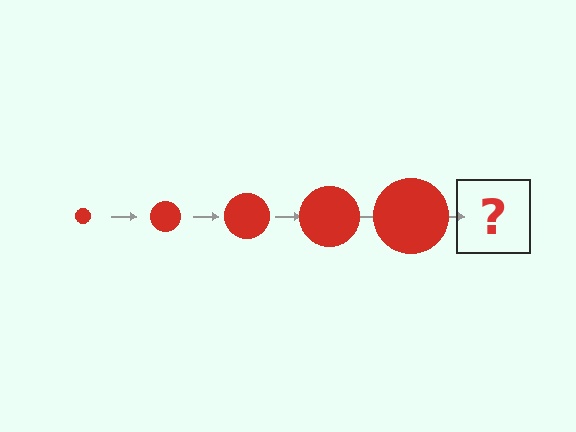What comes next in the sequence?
The next element should be a red circle, larger than the previous one.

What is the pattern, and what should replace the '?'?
The pattern is that the circle gets progressively larger each step. The '?' should be a red circle, larger than the previous one.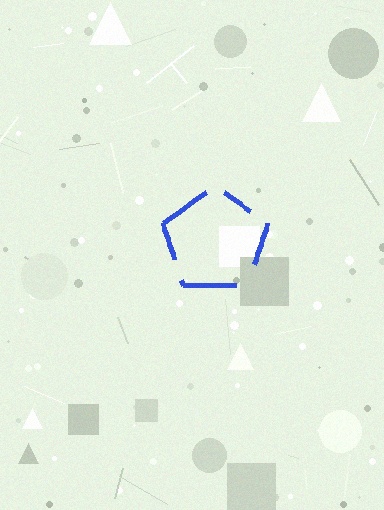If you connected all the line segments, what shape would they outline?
They would outline a pentagon.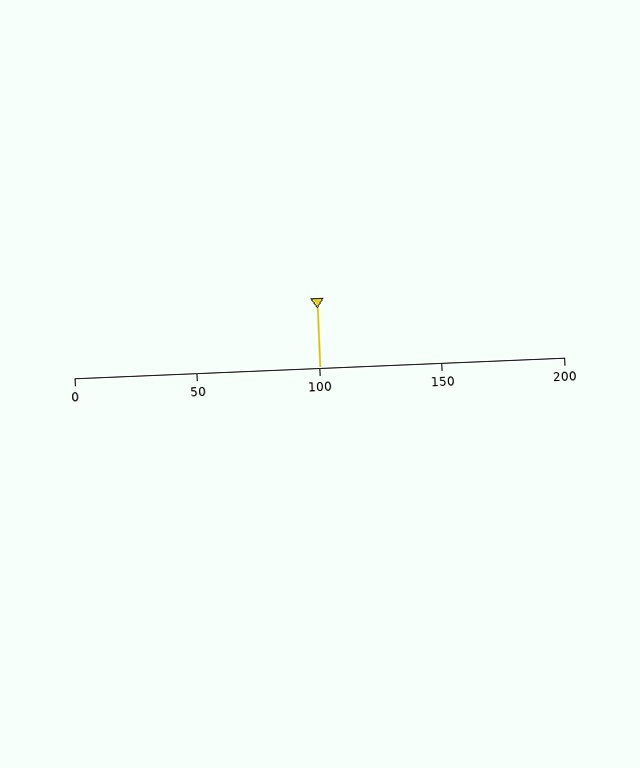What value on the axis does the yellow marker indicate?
The marker indicates approximately 100.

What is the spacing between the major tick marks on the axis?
The major ticks are spaced 50 apart.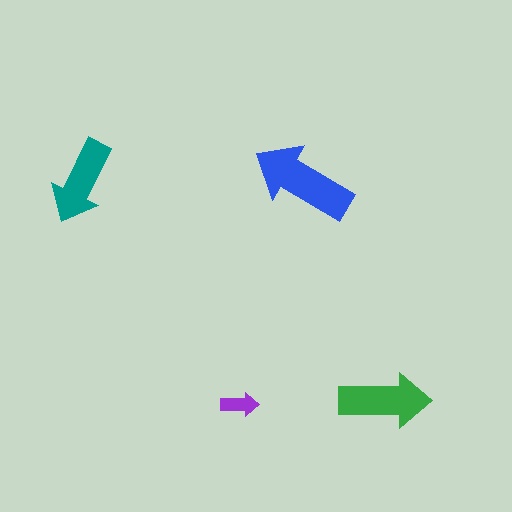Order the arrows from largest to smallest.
the blue one, the green one, the teal one, the purple one.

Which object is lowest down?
The purple arrow is bottommost.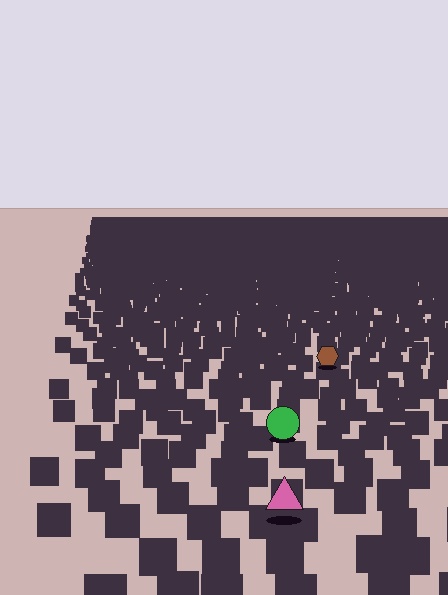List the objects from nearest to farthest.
From nearest to farthest: the pink triangle, the green circle, the brown hexagon.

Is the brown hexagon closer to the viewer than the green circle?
No. The green circle is closer — you can tell from the texture gradient: the ground texture is coarser near it.